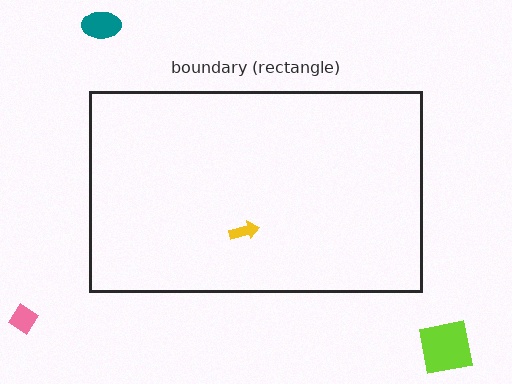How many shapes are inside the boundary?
1 inside, 3 outside.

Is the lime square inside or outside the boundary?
Outside.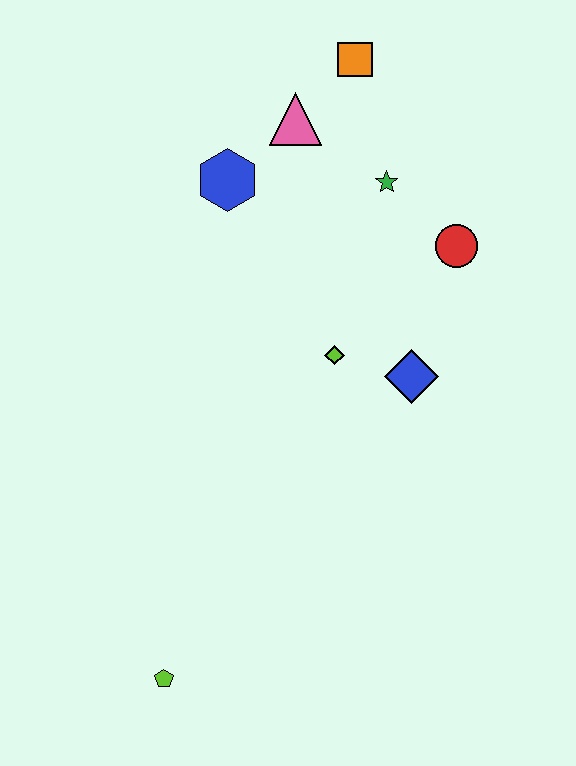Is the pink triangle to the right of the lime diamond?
No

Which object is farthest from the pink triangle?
The lime pentagon is farthest from the pink triangle.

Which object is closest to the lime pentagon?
The lime diamond is closest to the lime pentagon.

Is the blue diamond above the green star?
No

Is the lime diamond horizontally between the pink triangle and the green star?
Yes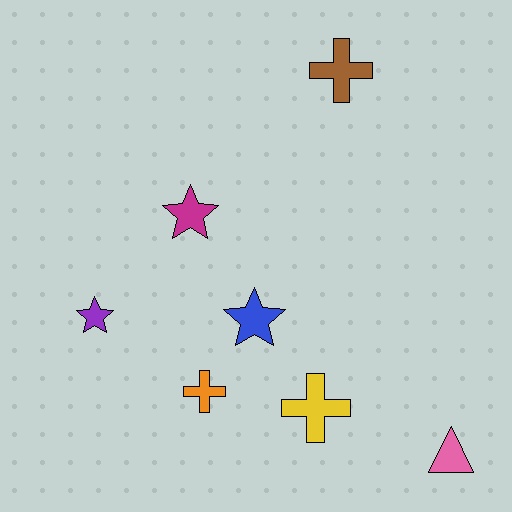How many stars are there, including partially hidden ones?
There are 3 stars.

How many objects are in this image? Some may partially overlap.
There are 7 objects.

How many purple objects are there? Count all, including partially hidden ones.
There is 1 purple object.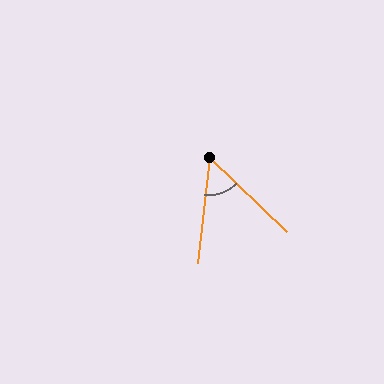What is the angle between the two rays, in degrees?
Approximately 53 degrees.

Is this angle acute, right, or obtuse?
It is acute.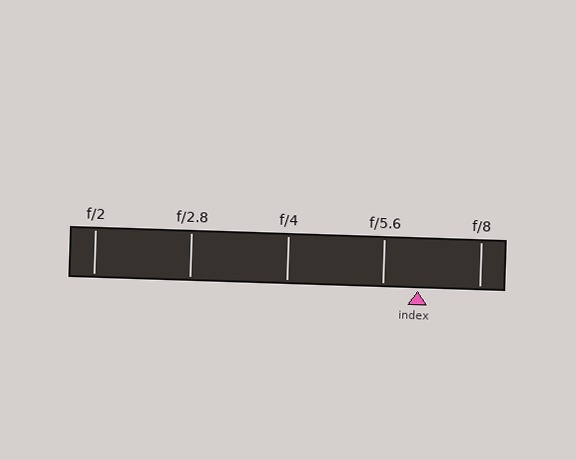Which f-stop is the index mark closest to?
The index mark is closest to f/5.6.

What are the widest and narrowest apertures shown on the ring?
The widest aperture shown is f/2 and the narrowest is f/8.